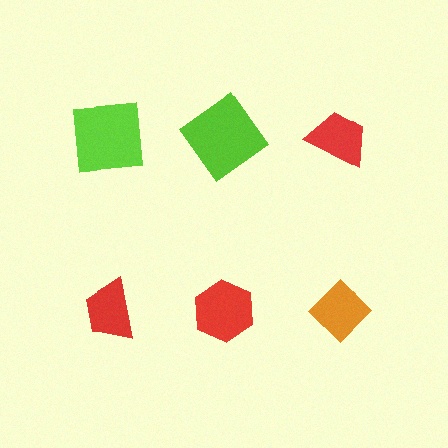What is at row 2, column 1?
A red trapezoid.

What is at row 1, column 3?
A red trapezoid.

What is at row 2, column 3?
An orange diamond.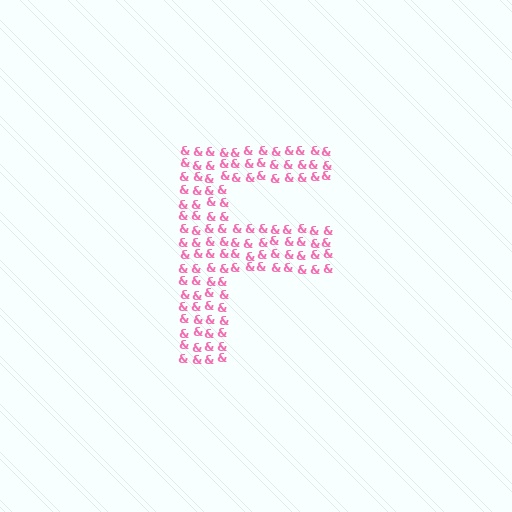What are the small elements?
The small elements are ampersands.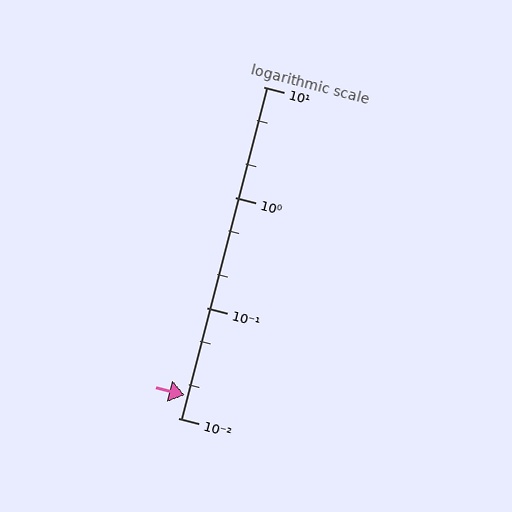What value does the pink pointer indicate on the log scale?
The pointer indicates approximately 0.016.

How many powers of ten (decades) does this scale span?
The scale spans 3 decades, from 0.01 to 10.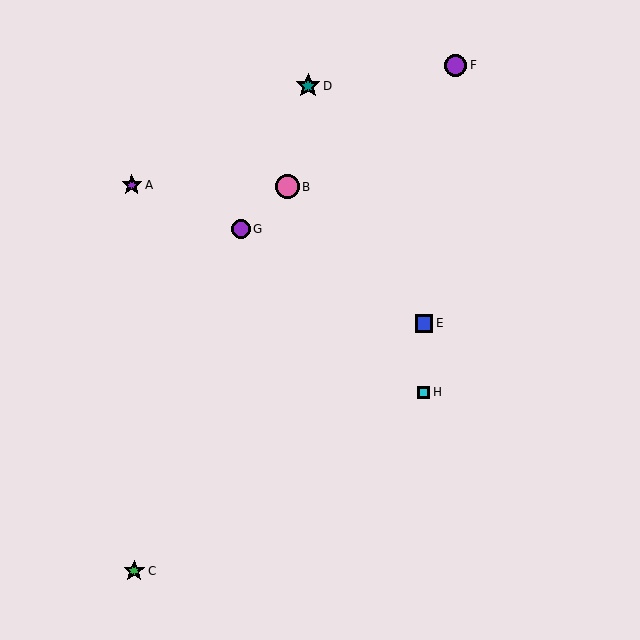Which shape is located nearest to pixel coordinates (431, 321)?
The blue square (labeled E) at (424, 323) is nearest to that location.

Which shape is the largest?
The teal star (labeled D) is the largest.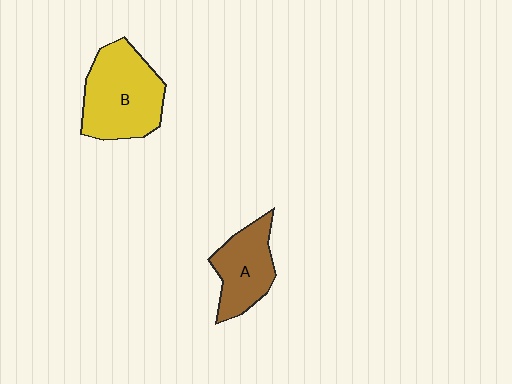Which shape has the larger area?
Shape B (yellow).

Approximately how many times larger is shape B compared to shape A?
Approximately 1.4 times.